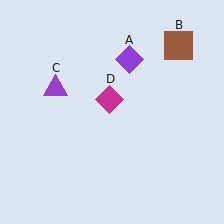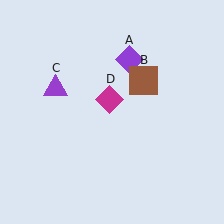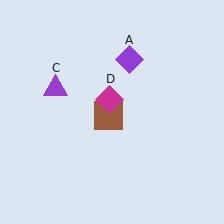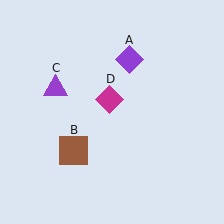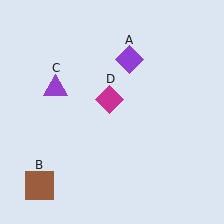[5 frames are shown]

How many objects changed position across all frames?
1 object changed position: brown square (object B).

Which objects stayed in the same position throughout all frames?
Purple diamond (object A) and purple triangle (object C) and magenta diamond (object D) remained stationary.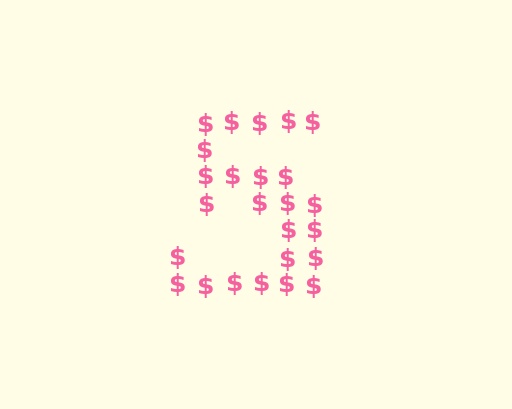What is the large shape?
The large shape is the digit 5.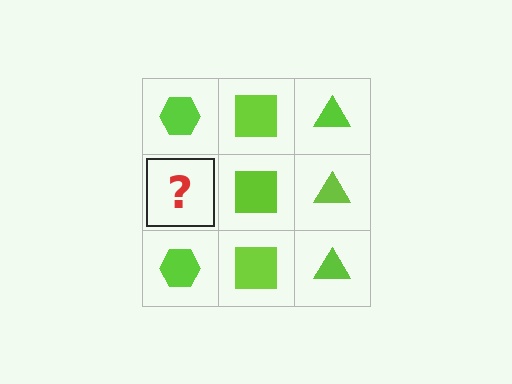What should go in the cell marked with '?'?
The missing cell should contain a lime hexagon.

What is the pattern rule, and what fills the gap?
The rule is that each column has a consistent shape. The gap should be filled with a lime hexagon.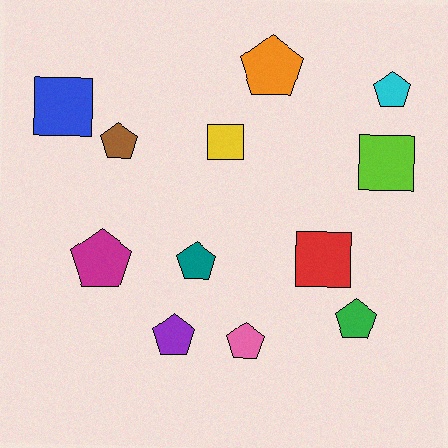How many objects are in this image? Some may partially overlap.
There are 12 objects.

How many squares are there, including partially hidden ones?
There are 4 squares.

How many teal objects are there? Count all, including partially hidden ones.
There is 1 teal object.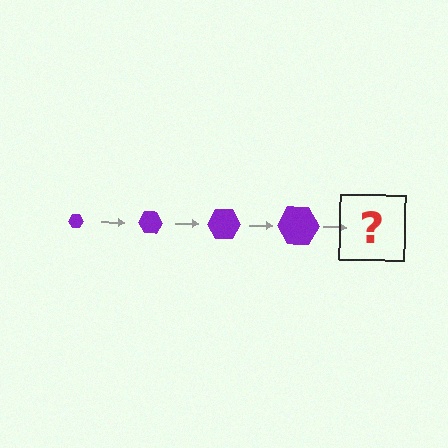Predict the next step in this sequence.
The next step is a purple hexagon, larger than the previous one.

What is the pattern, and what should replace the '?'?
The pattern is that the hexagon gets progressively larger each step. The '?' should be a purple hexagon, larger than the previous one.